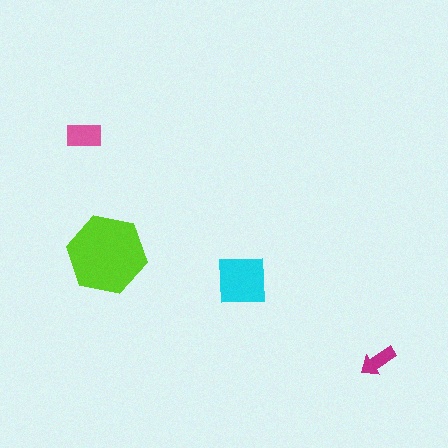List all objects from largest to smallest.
The lime hexagon, the cyan square, the pink rectangle, the magenta arrow.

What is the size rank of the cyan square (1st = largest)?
2nd.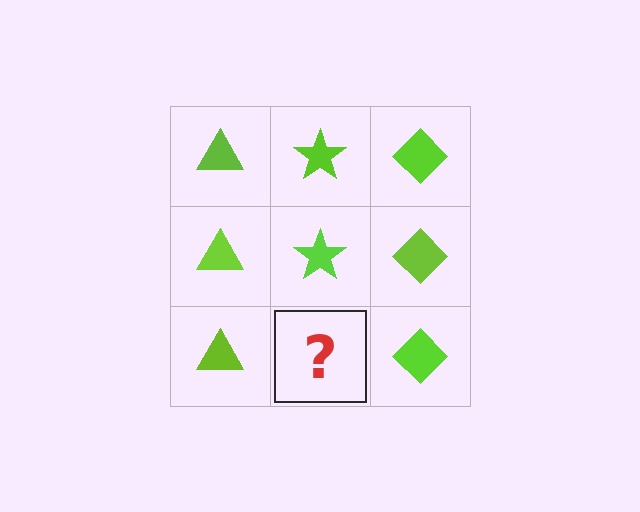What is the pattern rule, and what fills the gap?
The rule is that each column has a consistent shape. The gap should be filled with a lime star.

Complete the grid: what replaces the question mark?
The question mark should be replaced with a lime star.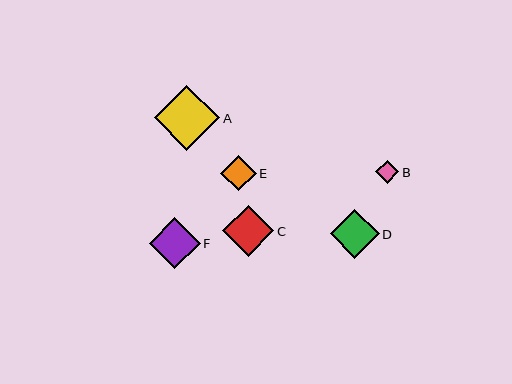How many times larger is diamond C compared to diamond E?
Diamond C is approximately 1.4 times the size of diamond E.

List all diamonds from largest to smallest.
From largest to smallest: A, F, C, D, E, B.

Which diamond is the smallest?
Diamond B is the smallest with a size of approximately 23 pixels.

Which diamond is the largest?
Diamond A is the largest with a size of approximately 66 pixels.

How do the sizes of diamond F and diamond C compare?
Diamond F and diamond C are approximately the same size.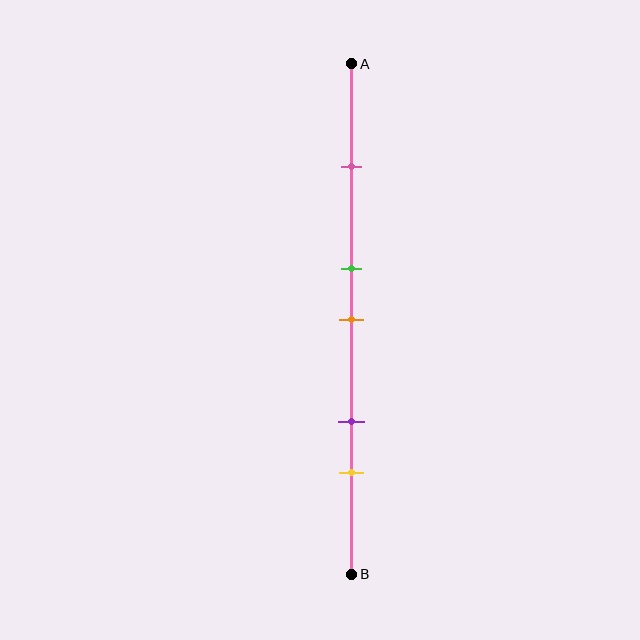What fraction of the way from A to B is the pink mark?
The pink mark is approximately 20% (0.2) of the way from A to B.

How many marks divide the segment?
There are 5 marks dividing the segment.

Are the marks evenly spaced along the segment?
No, the marks are not evenly spaced.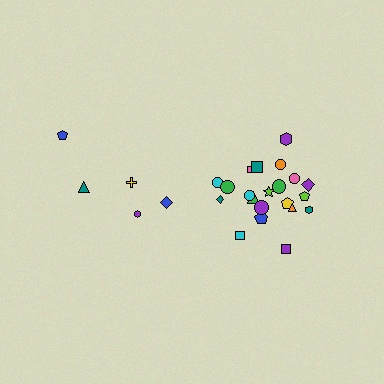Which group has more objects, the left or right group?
The right group.